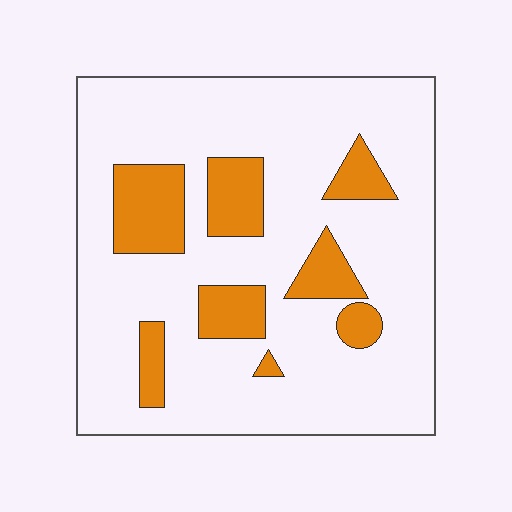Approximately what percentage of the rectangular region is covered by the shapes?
Approximately 20%.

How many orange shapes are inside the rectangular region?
8.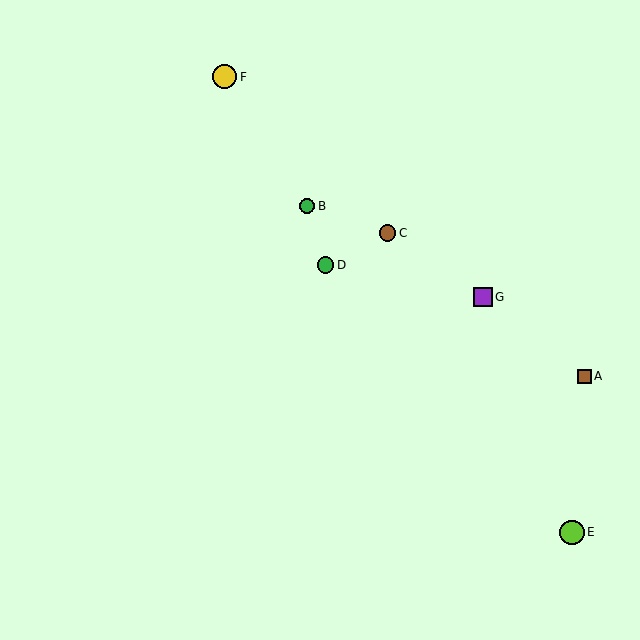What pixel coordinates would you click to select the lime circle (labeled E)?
Click at (572, 532) to select the lime circle E.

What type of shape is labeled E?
Shape E is a lime circle.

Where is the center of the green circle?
The center of the green circle is at (325, 265).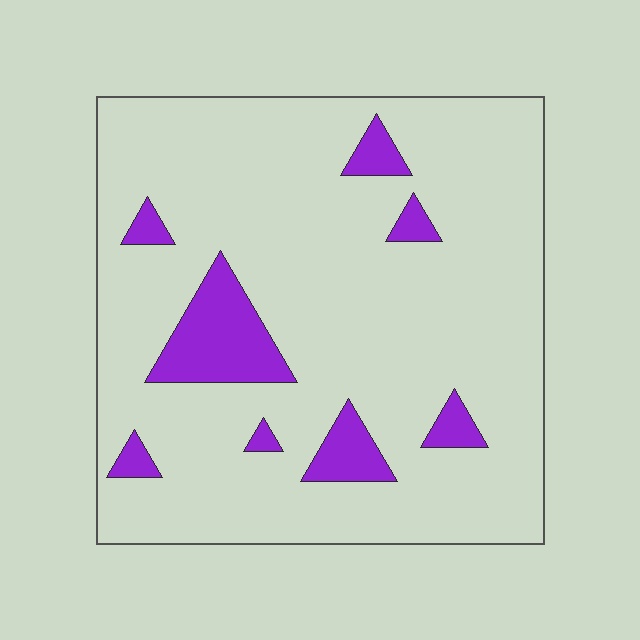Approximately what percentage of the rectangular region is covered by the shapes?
Approximately 10%.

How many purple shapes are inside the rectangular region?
8.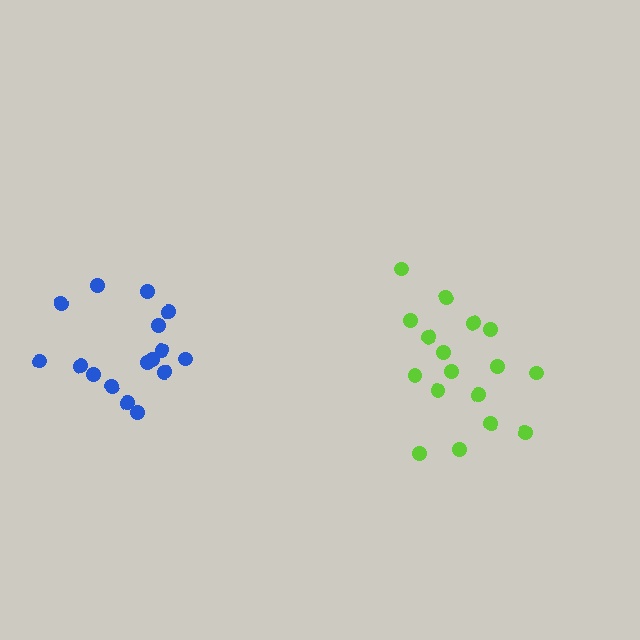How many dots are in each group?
Group 1: 17 dots, Group 2: 16 dots (33 total).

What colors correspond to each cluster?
The clusters are colored: lime, blue.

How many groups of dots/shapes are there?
There are 2 groups.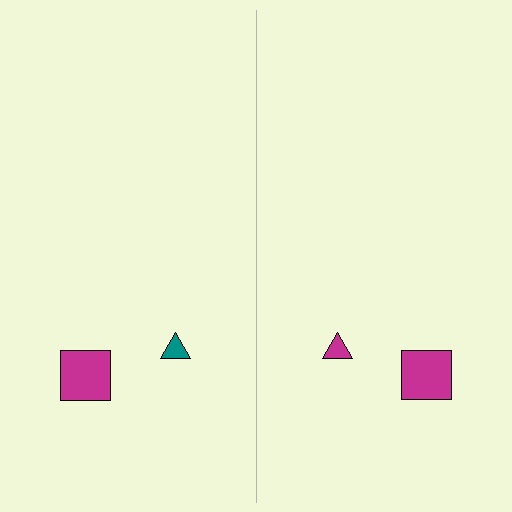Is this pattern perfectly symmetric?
No, the pattern is not perfectly symmetric. The magenta triangle on the right side breaks the symmetry — its mirror counterpart is teal.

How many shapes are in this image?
There are 4 shapes in this image.